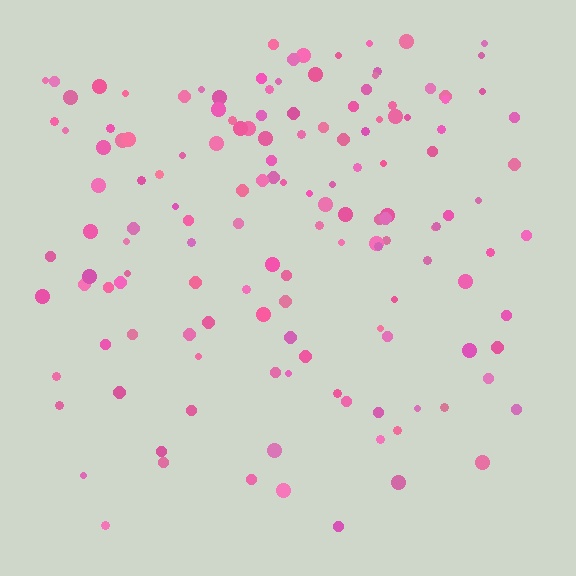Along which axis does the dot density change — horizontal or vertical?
Vertical.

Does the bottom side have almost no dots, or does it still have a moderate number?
Still a moderate number, just noticeably fewer than the top.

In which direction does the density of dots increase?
From bottom to top, with the top side densest.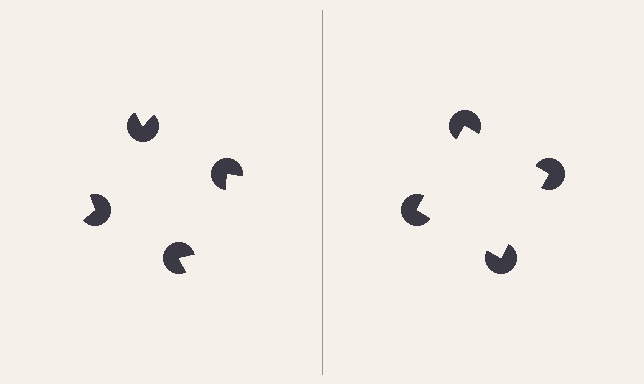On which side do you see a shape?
An illusory square appears on the right side. On the left side the wedge cuts are rotated, so no coherent shape forms.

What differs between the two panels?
The pac-man discs are positioned identically on both sides; only the wedge orientations differ. On the right they align to a square; on the left they are misaligned.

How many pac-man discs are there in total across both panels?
8 — 4 on each side.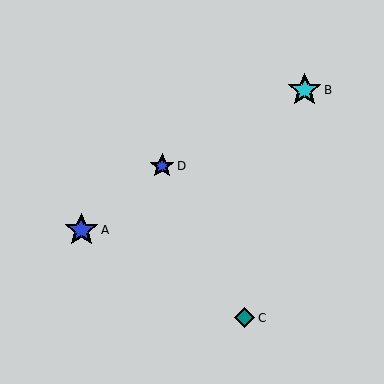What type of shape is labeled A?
Shape A is a blue star.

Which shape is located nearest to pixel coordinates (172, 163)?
The blue star (labeled D) at (162, 166) is nearest to that location.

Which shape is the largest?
The cyan star (labeled B) is the largest.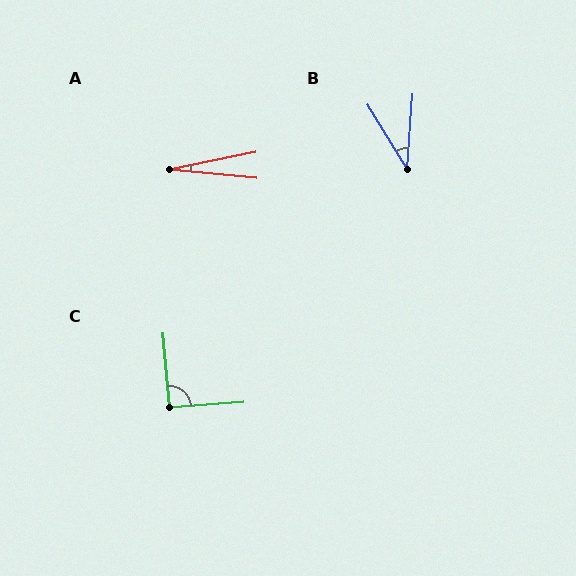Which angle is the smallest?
A, at approximately 17 degrees.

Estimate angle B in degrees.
Approximately 35 degrees.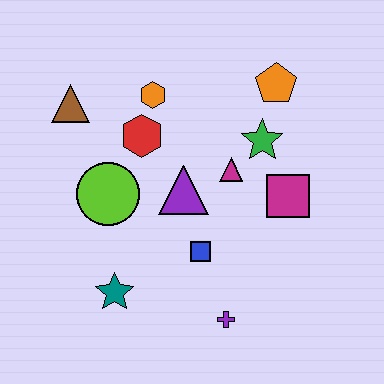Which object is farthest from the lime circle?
The orange pentagon is farthest from the lime circle.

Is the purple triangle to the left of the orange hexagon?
No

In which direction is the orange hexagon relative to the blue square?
The orange hexagon is above the blue square.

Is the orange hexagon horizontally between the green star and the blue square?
No